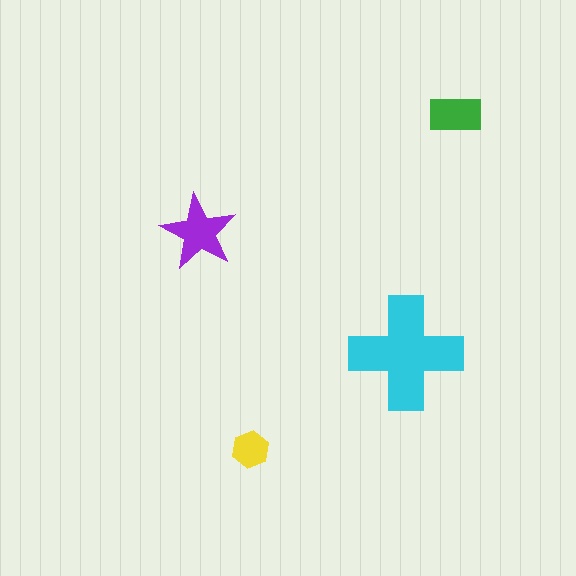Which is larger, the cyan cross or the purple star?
The cyan cross.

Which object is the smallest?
The yellow hexagon.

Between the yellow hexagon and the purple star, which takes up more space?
The purple star.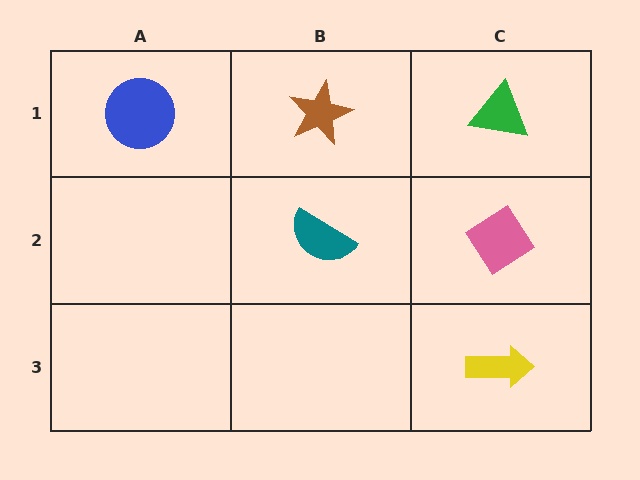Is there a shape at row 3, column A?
No, that cell is empty.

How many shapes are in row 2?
2 shapes.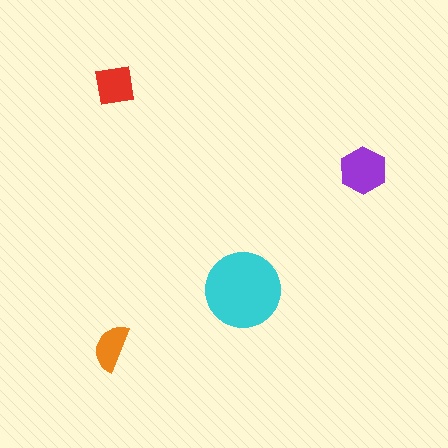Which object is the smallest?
The orange semicircle.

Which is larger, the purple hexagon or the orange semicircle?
The purple hexagon.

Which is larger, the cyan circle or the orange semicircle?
The cyan circle.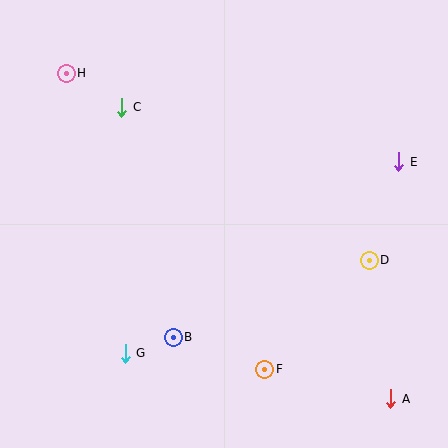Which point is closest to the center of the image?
Point B at (173, 337) is closest to the center.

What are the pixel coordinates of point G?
Point G is at (125, 353).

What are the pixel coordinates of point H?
Point H is at (66, 73).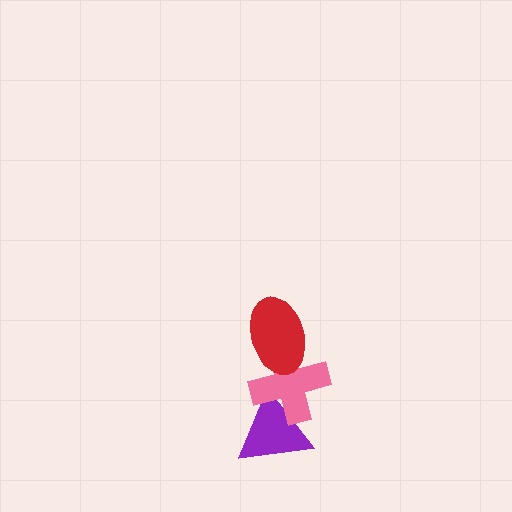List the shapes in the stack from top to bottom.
From top to bottom: the red ellipse, the pink cross, the purple triangle.